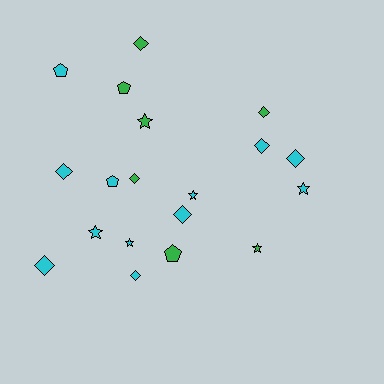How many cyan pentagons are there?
There are 2 cyan pentagons.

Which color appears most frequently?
Cyan, with 12 objects.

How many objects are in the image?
There are 19 objects.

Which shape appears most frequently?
Diamond, with 9 objects.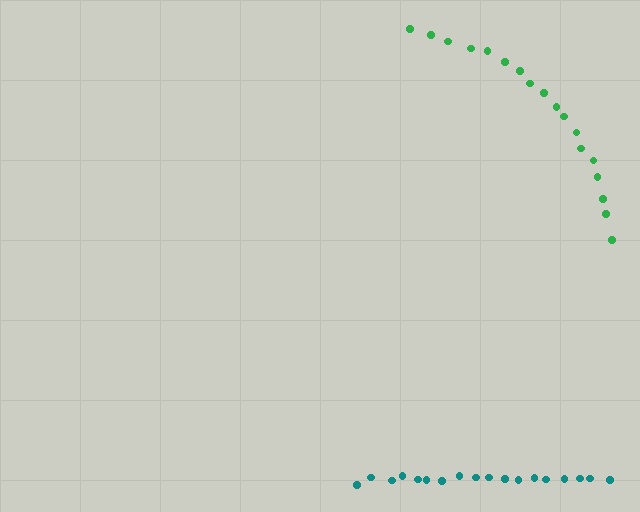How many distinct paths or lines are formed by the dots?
There are 2 distinct paths.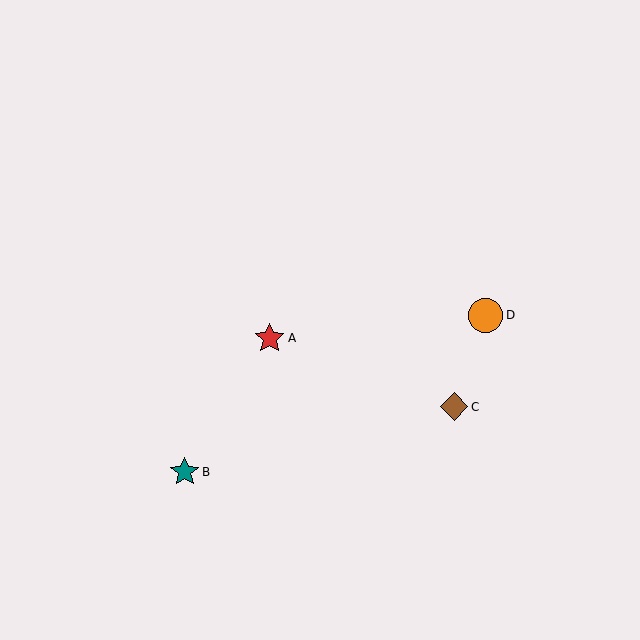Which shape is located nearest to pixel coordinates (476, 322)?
The orange circle (labeled D) at (486, 315) is nearest to that location.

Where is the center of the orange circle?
The center of the orange circle is at (486, 315).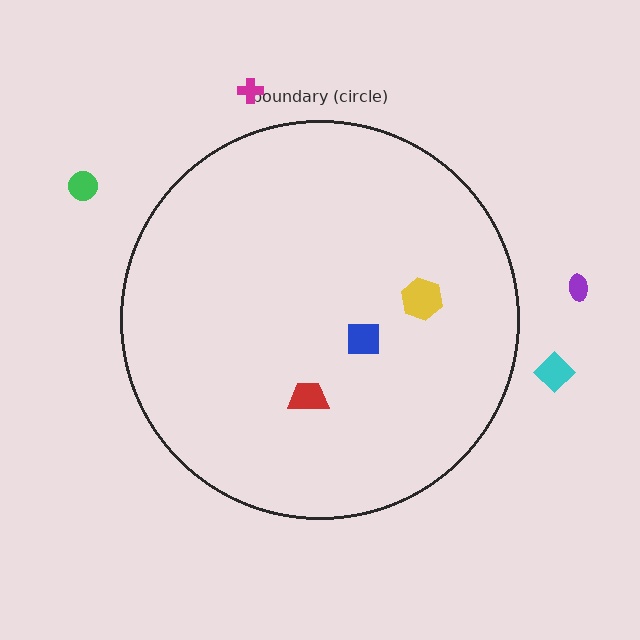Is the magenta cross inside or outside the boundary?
Outside.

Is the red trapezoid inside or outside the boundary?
Inside.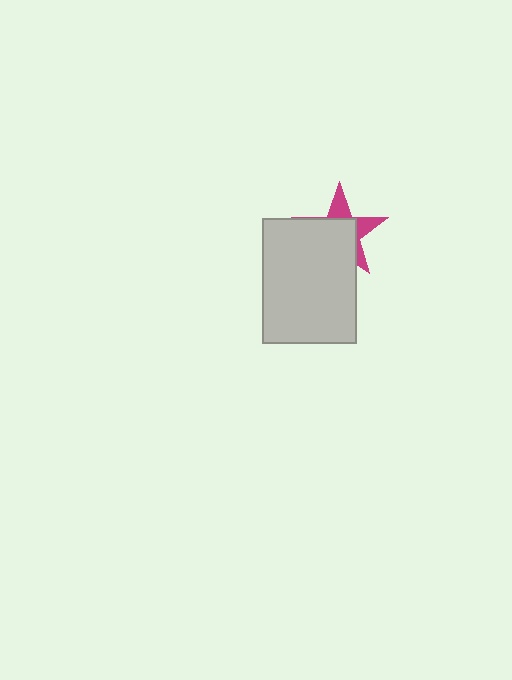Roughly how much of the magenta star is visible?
A small part of it is visible (roughly 34%).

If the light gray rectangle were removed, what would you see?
You would see the complete magenta star.